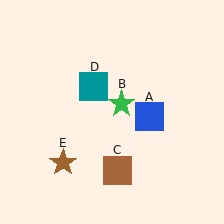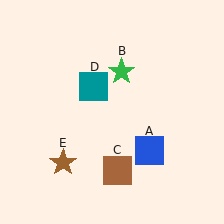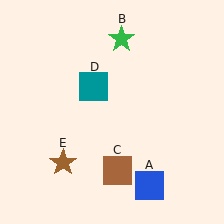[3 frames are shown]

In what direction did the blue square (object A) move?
The blue square (object A) moved down.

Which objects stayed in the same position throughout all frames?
Brown square (object C) and teal square (object D) and brown star (object E) remained stationary.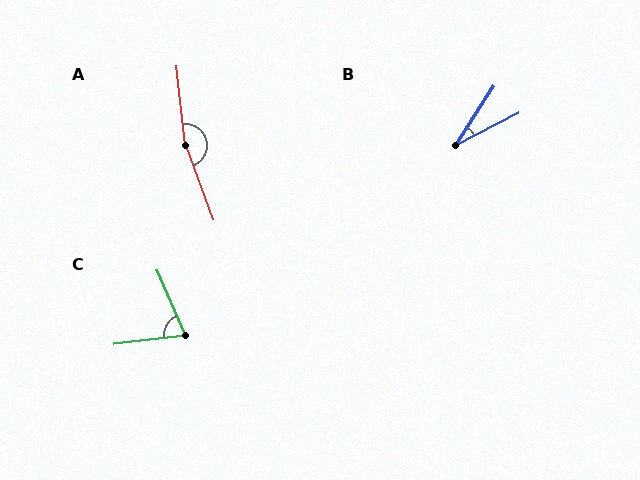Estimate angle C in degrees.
Approximately 73 degrees.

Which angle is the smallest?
B, at approximately 30 degrees.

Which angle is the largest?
A, at approximately 166 degrees.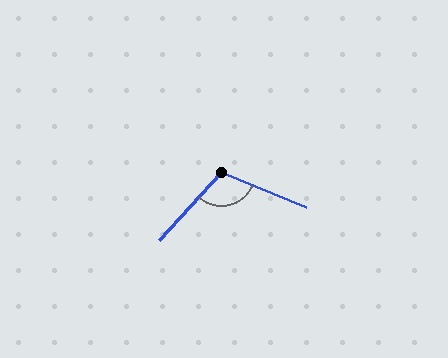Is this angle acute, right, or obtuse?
It is obtuse.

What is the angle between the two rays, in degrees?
Approximately 110 degrees.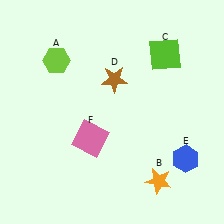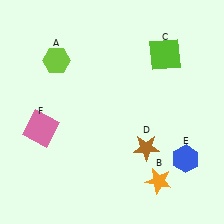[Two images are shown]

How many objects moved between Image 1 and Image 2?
2 objects moved between the two images.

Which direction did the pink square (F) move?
The pink square (F) moved left.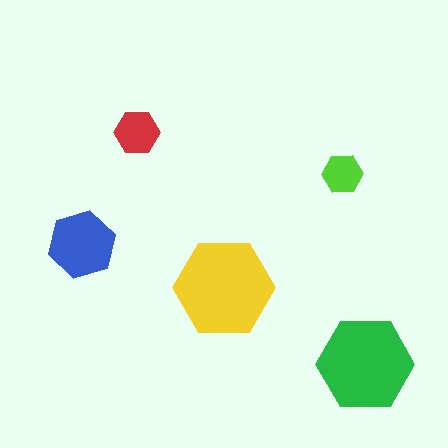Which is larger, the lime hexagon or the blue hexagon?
The blue one.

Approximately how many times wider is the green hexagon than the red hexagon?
About 2 times wider.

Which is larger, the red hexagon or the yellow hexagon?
The yellow one.